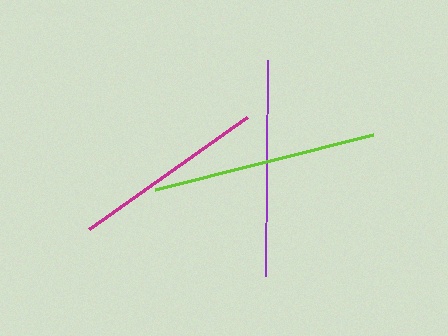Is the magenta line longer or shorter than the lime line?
The lime line is longer than the magenta line.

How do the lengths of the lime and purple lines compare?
The lime and purple lines are approximately the same length.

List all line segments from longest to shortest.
From longest to shortest: lime, purple, magenta.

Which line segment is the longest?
The lime line is the longest at approximately 225 pixels.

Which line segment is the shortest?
The magenta line is the shortest at approximately 194 pixels.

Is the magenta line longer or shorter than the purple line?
The purple line is longer than the magenta line.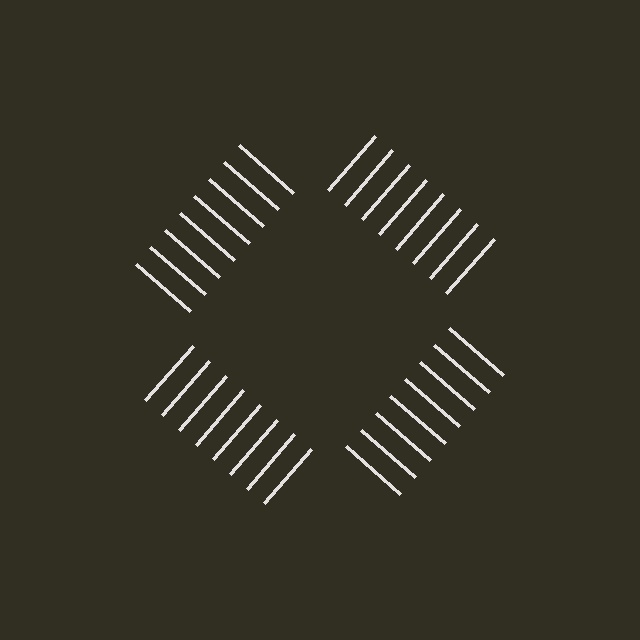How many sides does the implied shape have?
4 sides — the line-ends trace a square.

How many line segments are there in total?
32 — 8 along each of the 4 edges.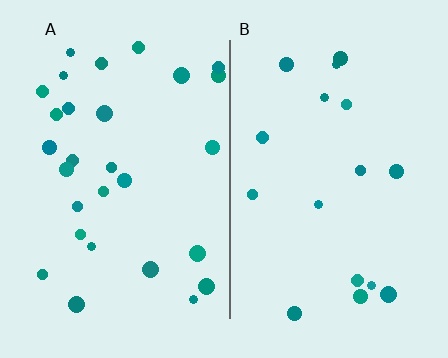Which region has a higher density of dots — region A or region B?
A (the left).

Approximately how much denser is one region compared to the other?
Approximately 1.7× — region A over region B.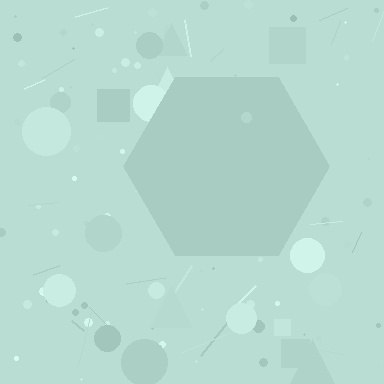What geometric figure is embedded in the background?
A hexagon is embedded in the background.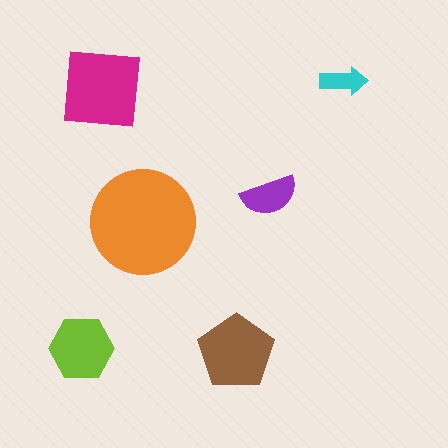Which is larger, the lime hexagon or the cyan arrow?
The lime hexagon.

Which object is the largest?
The orange circle.